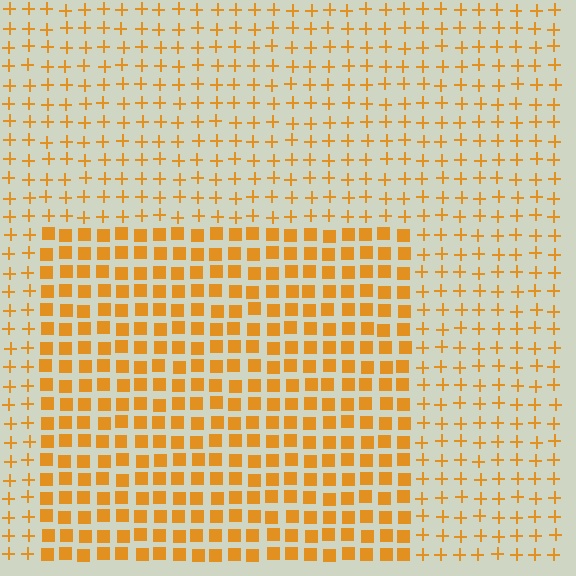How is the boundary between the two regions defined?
The boundary is defined by a change in element shape: squares inside vs. plus signs outside. All elements share the same color and spacing.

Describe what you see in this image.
The image is filled with small orange elements arranged in a uniform grid. A rectangle-shaped region contains squares, while the surrounding area contains plus signs. The boundary is defined purely by the change in element shape.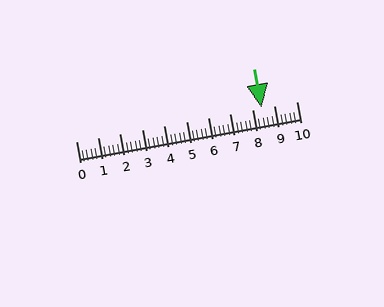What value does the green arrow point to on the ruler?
The green arrow points to approximately 8.4.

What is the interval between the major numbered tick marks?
The major tick marks are spaced 1 units apart.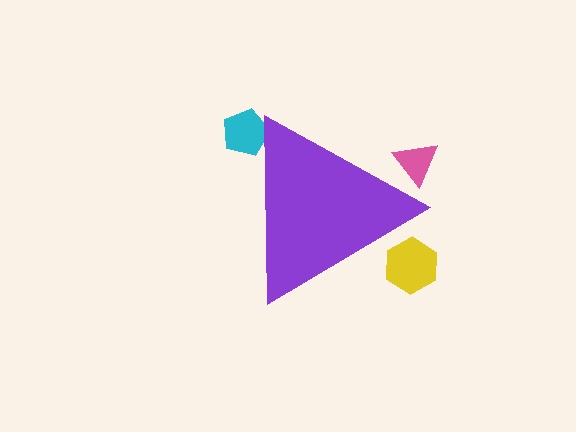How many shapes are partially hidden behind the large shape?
3 shapes are partially hidden.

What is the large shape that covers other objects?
A purple triangle.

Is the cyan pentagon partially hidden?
Yes, the cyan pentagon is partially hidden behind the purple triangle.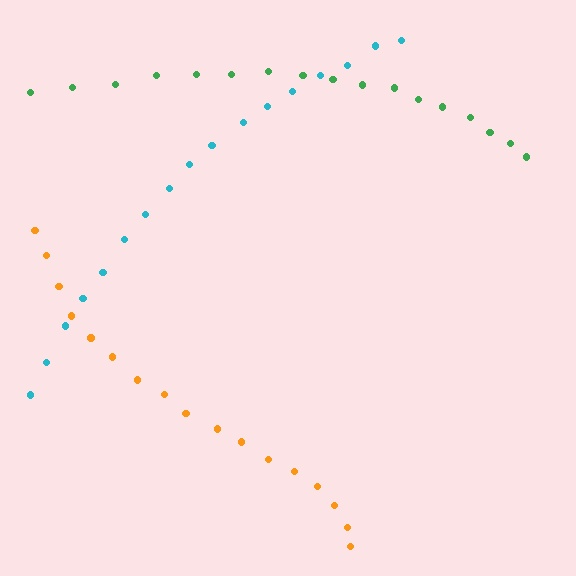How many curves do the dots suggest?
There are 3 distinct paths.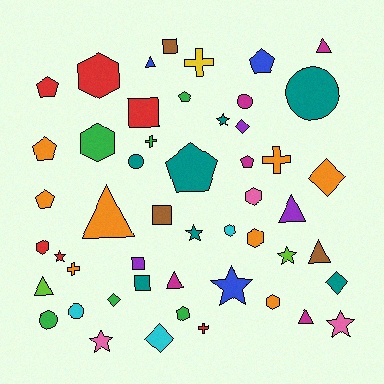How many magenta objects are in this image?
There are 5 magenta objects.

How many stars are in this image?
There are 7 stars.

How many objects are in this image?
There are 50 objects.